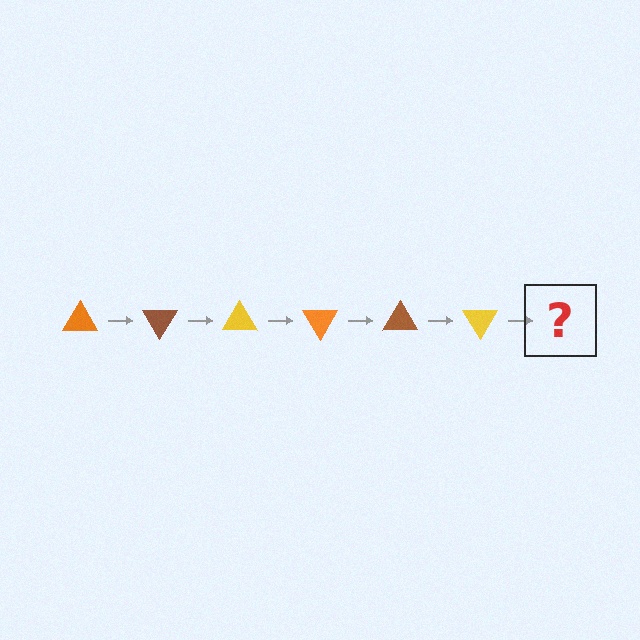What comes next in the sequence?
The next element should be an orange triangle, rotated 360 degrees from the start.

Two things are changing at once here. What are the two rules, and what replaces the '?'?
The two rules are that it rotates 60 degrees each step and the color cycles through orange, brown, and yellow. The '?' should be an orange triangle, rotated 360 degrees from the start.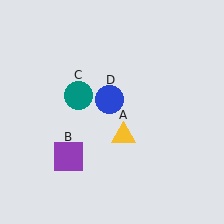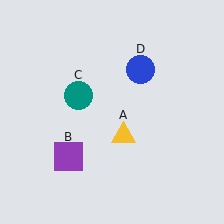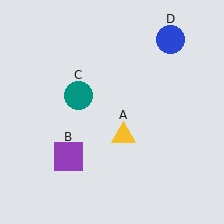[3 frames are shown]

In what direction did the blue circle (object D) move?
The blue circle (object D) moved up and to the right.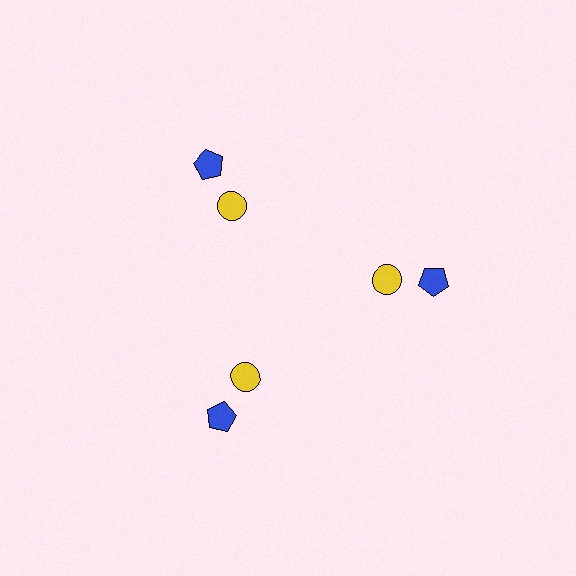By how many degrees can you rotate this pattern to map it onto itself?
The pattern maps onto itself every 120 degrees of rotation.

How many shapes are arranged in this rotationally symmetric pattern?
There are 6 shapes, arranged in 3 groups of 2.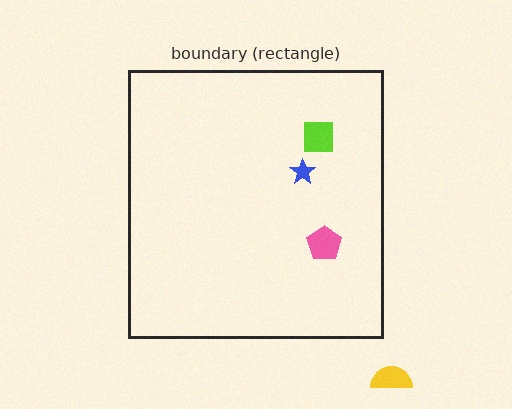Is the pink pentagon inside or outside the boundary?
Inside.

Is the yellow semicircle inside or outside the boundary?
Outside.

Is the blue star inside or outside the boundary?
Inside.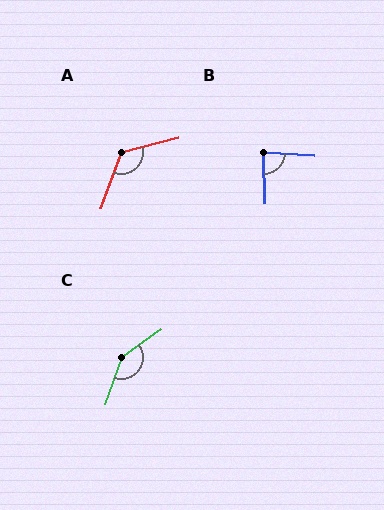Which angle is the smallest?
B, at approximately 85 degrees.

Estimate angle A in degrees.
Approximately 125 degrees.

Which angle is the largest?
C, at approximately 145 degrees.